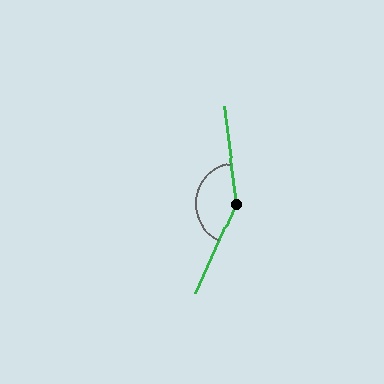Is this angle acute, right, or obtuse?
It is obtuse.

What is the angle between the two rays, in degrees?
Approximately 148 degrees.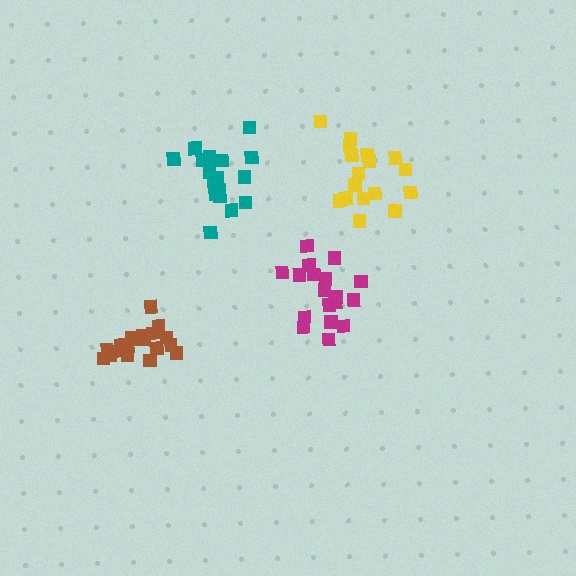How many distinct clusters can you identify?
There are 4 distinct clusters.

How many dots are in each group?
Group 1: 19 dots, Group 2: 18 dots, Group 3: 18 dots, Group 4: 19 dots (74 total).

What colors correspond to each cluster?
The clusters are colored: brown, magenta, yellow, teal.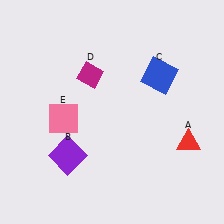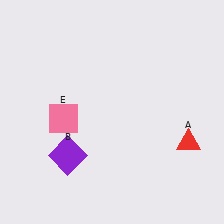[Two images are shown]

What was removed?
The blue square (C), the magenta diamond (D) were removed in Image 2.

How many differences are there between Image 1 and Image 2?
There are 2 differences between the two images.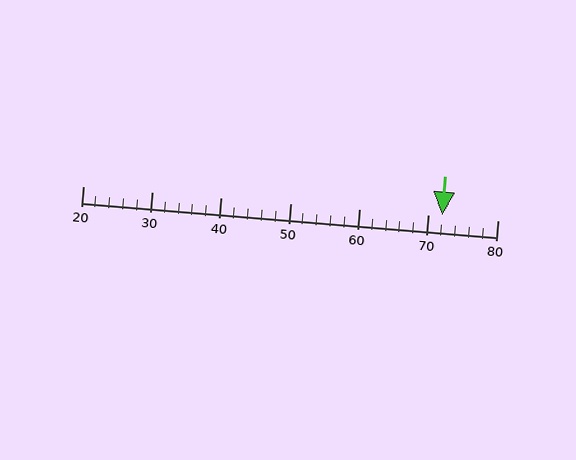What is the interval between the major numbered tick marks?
The major tick marks are spaced 10 units apart.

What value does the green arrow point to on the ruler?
The green arrow points to approximately 72.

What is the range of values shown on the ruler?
The ruler shows values from 20 to 80.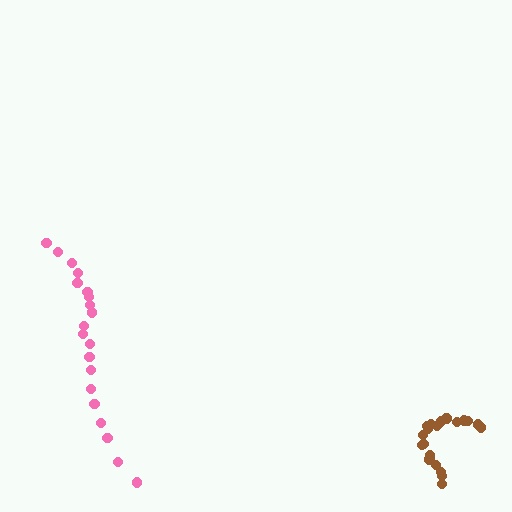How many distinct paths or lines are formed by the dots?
There are 2 distinct paths.